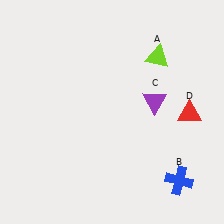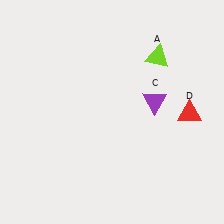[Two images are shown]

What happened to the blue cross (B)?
The blue cross (B) was removed in Image 2. It was in the bottom-right area of Image 1.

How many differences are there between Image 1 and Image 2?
There is 1 difference between the two images.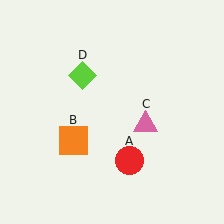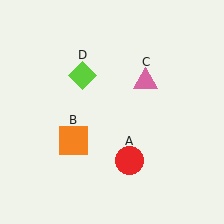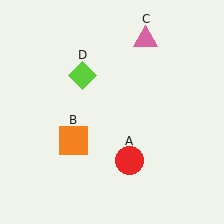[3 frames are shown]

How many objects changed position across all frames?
1 object changed position: pink triangle (object C).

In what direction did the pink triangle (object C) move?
The pink triangle (object C) moved up.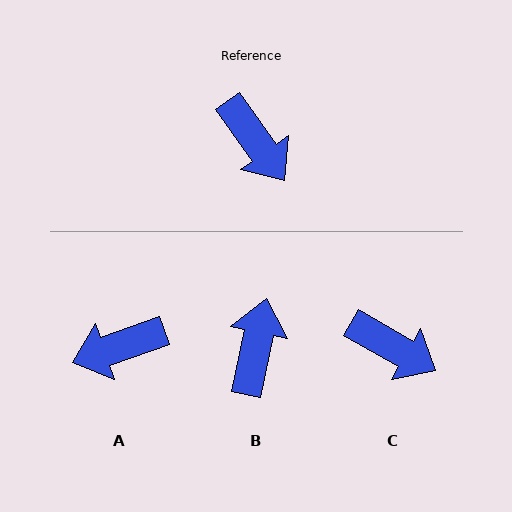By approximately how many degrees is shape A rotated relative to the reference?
Approximately 106 degrees clockwise.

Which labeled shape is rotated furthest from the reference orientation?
B, about 133 degrees away.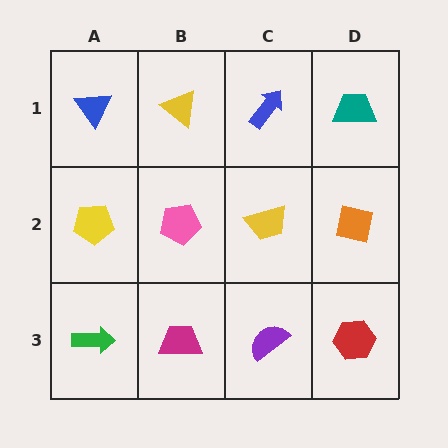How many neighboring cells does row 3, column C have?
3.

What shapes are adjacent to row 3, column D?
An orange square (row 2, column D), a purple semicircle (row 3, column C).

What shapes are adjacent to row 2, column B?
A yellow triangle (row 1, column B), a magenta trapezoid (row 3, column B), a yellow pentagon (row 2, column A), a yellow trapezoid (row 2, column C).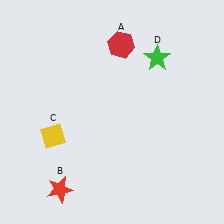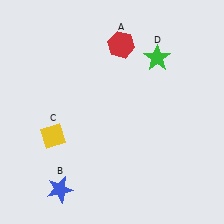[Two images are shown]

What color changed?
The star (B) changed from red in Image 1 to blue in Image 2.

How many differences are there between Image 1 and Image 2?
There is 1 difference between the two images.